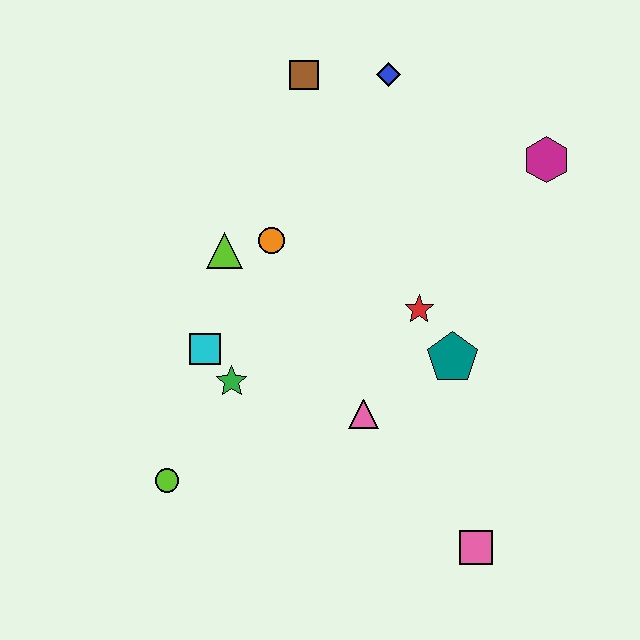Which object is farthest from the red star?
The lime circle is farthest from the red star.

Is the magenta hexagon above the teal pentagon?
Yes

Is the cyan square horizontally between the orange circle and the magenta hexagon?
No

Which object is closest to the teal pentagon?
The red star is closest to the teal pentagon.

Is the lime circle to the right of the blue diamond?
No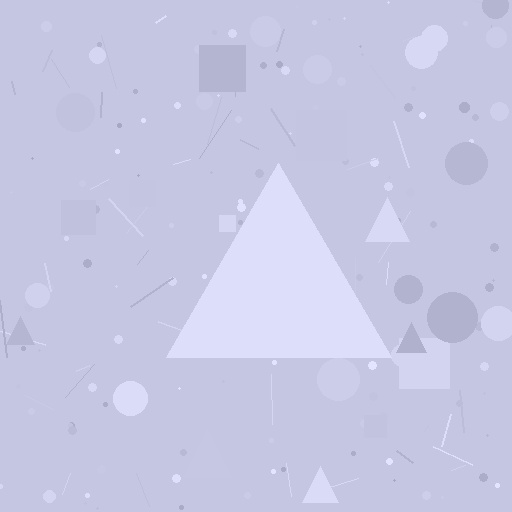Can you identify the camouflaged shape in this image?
The camouflaged shape is a triangle.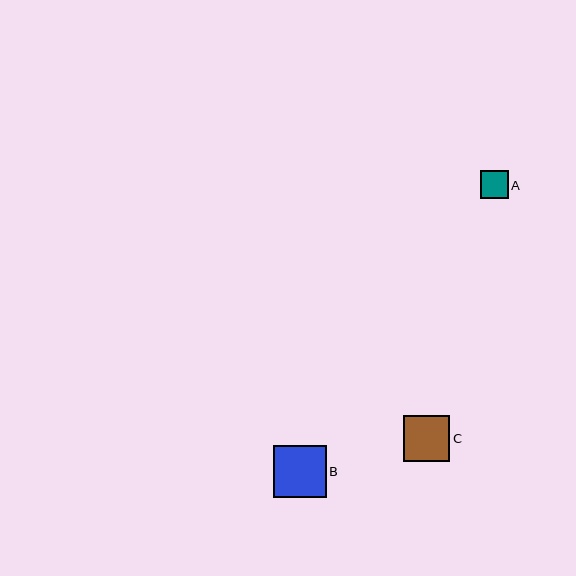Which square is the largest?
Square B is the largest with a size of approximately 52 pixels.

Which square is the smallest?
Square A is the smallest with a size of approximately 28 pixels.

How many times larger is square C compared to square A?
Square C is approximately 1.7 times the size of square A.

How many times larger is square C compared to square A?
Square C is approximately 1.7 times the size of square A.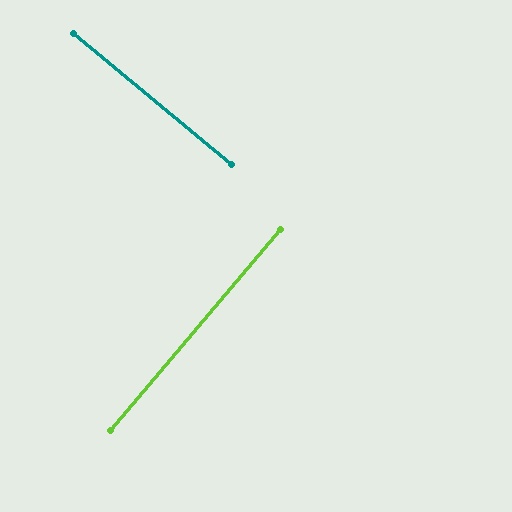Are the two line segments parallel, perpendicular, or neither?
Perpendicular — they meet at approximately 90°.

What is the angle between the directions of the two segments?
Approximately 90 degrees.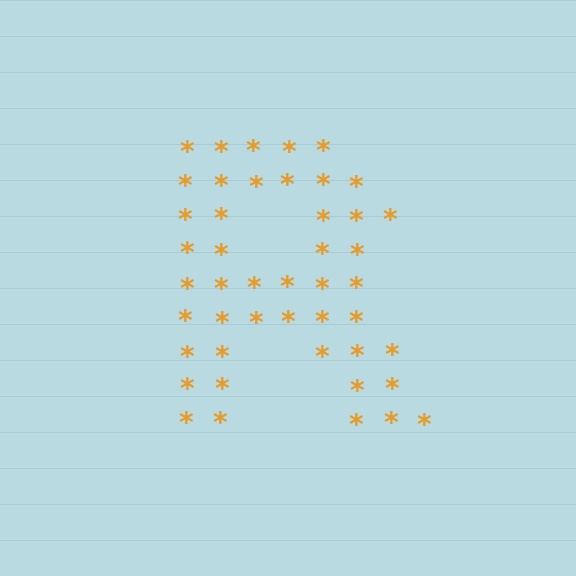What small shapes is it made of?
It is made of small asterisks.